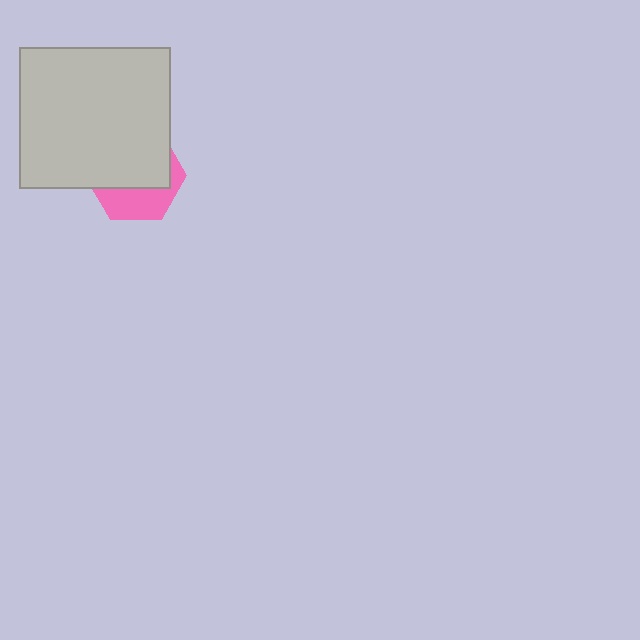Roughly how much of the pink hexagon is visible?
A small part of it is visible (roughly 36%).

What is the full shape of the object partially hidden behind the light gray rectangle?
The partially hidden object is a pink hexagon.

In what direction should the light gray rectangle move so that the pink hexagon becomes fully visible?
The light gray rectangle should move up. That is the shortest direction to clear the overlap and leave the pink hexagon fully visible.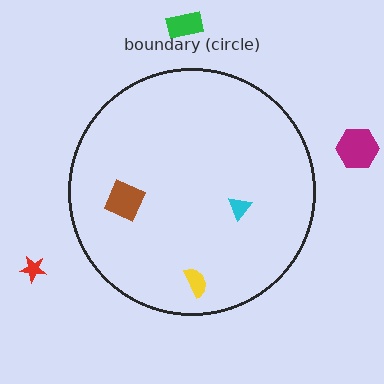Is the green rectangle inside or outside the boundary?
Outside.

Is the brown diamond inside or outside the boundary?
Inside.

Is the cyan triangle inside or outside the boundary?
Inside.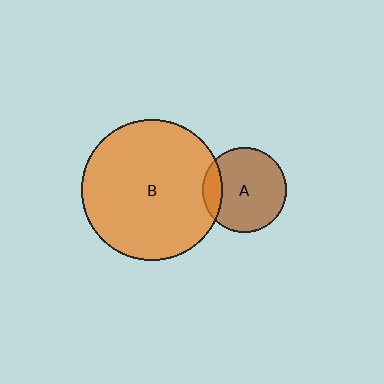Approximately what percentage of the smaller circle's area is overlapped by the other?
Approximately 15%.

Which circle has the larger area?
Circle B (orange).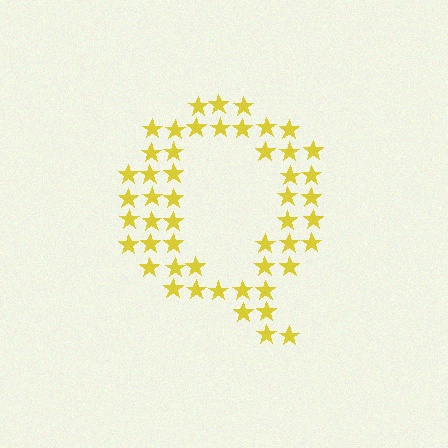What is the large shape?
The large shape is the letter Q.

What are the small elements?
The small elements are stars.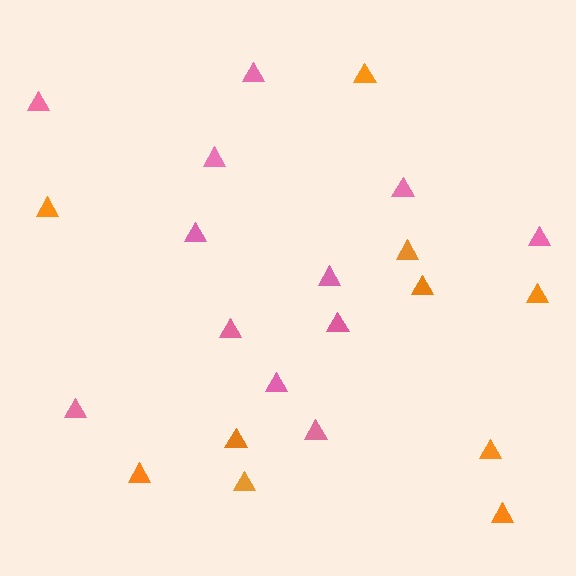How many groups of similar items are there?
There are 2 groups: one group of pink triangles (12) and one group of orange triangles (10).